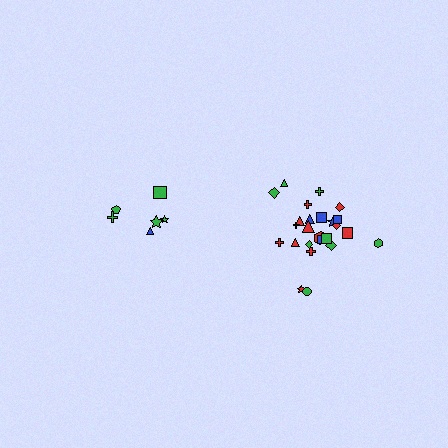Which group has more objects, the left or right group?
The right group.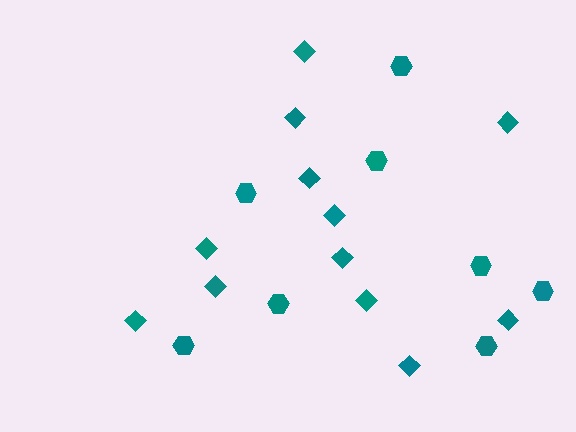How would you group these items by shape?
There are 2 groups: one group of hexagons (8) and one group of diamonds (12).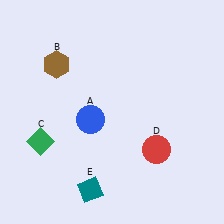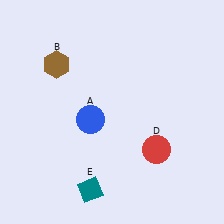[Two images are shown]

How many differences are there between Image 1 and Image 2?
There is 1 difference between the two images.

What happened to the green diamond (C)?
The green diamond (C) was removed in Image 2. It was in the bottom-left area of Image 1.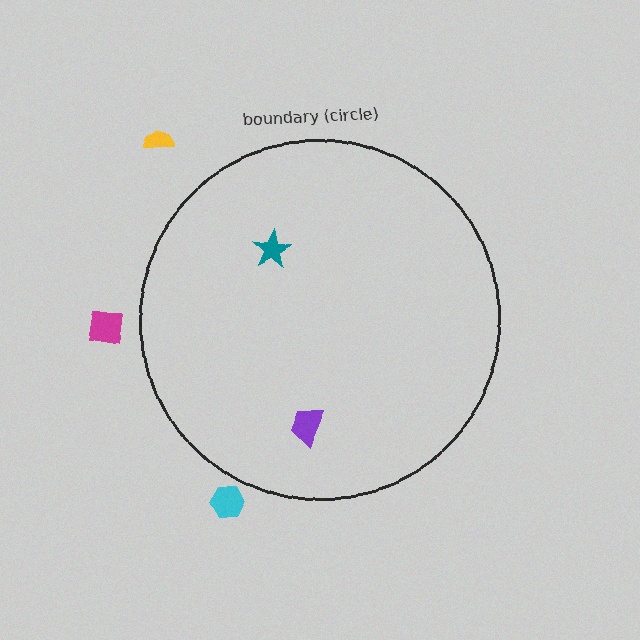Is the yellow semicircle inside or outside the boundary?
Outside.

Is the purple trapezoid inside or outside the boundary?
Inside.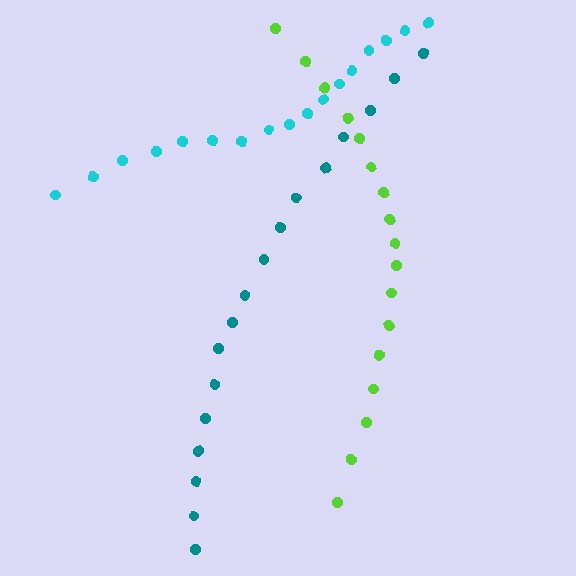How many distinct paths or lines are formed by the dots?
There are 3 distinct paths.